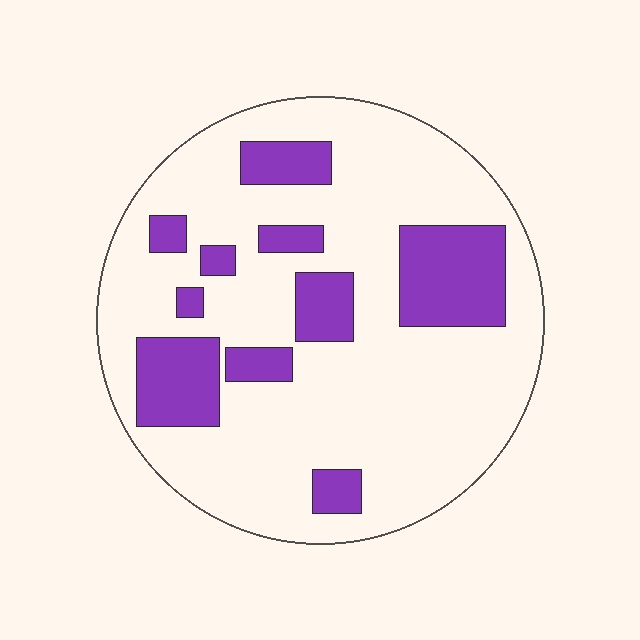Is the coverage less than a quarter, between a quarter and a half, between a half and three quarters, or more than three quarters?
Less than a quarter.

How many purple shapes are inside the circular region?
10.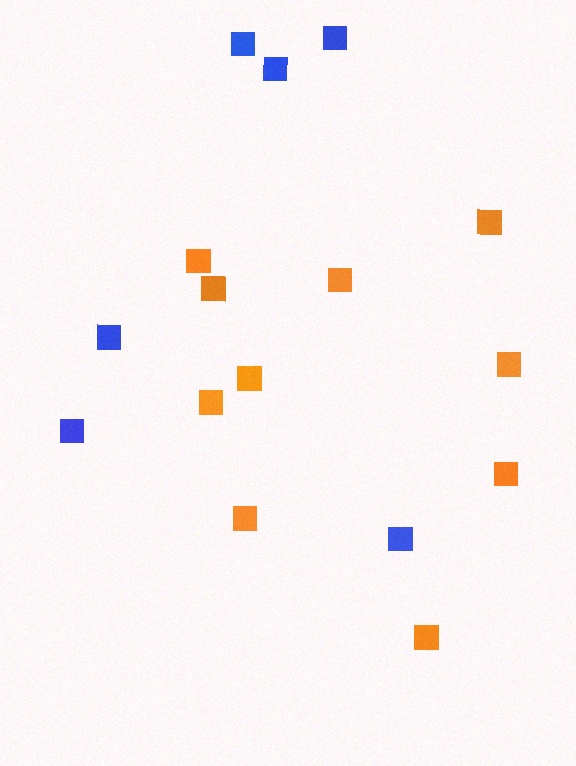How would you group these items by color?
There are 2 groups: one group of orange squares (10) and one group of blue squares (6).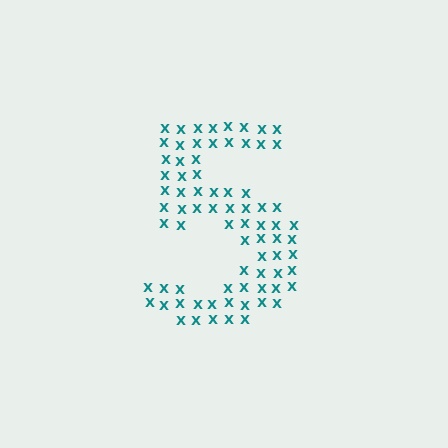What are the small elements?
The small elements are letter X's.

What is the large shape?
The large shape is the digit 5.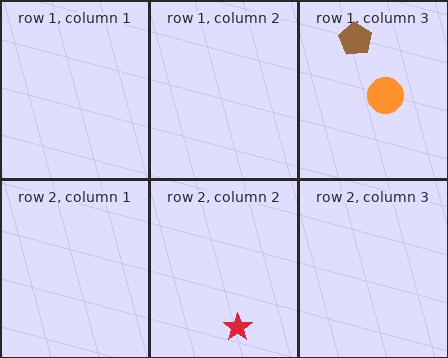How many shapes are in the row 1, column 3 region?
2.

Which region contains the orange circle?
The row 1, column 3 region.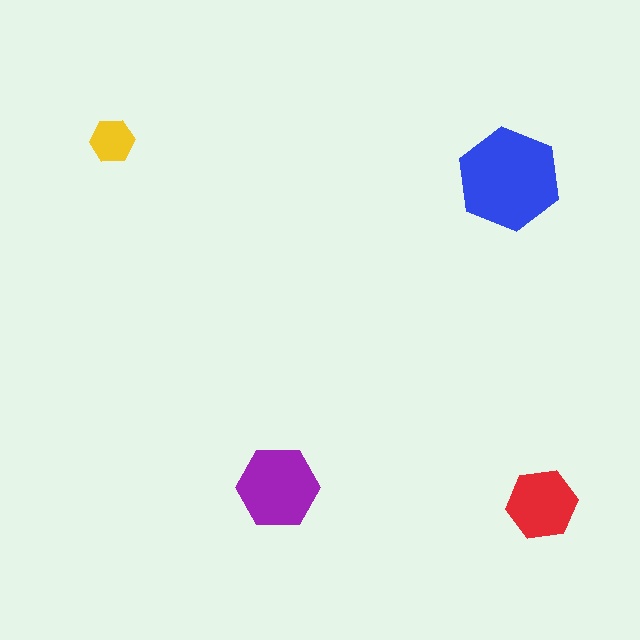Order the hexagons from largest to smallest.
the blue one, the purple one, the red one, the yellow one.